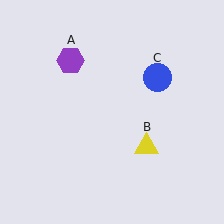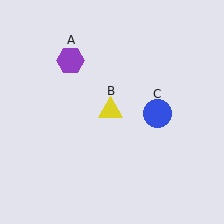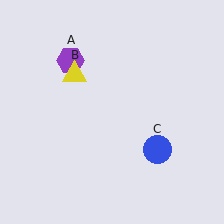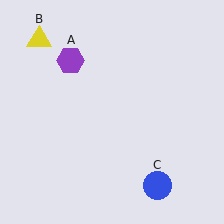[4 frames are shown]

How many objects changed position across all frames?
2 objects changed position: yellow triangle (object B), blue circle (object C).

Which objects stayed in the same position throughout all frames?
Purple hexagon (object A) remained stationary.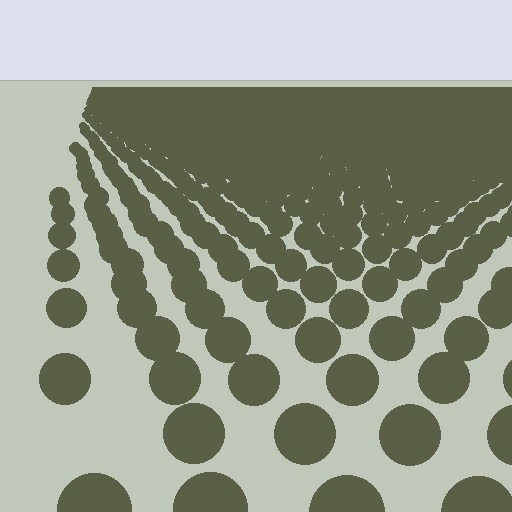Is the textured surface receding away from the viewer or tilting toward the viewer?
The surface is receding away from the viewer. Texture elements get smaller and denser toward the top.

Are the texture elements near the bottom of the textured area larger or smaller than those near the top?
Larger. Near the bottom, elements are closer to the viewer and appear at a bigger on-screen size.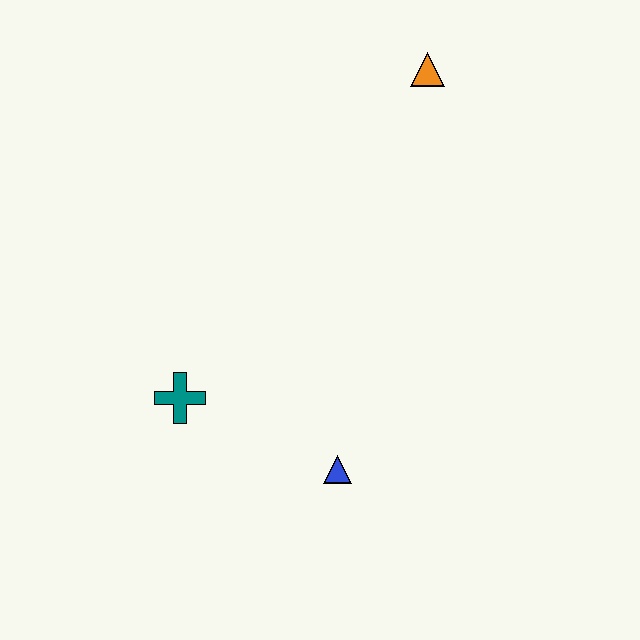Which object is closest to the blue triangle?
The teal cross is closest to the blue triangle.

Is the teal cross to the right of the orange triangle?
No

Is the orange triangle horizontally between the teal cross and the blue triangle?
No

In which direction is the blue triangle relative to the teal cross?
The blue triangle is to the right of the teal cross.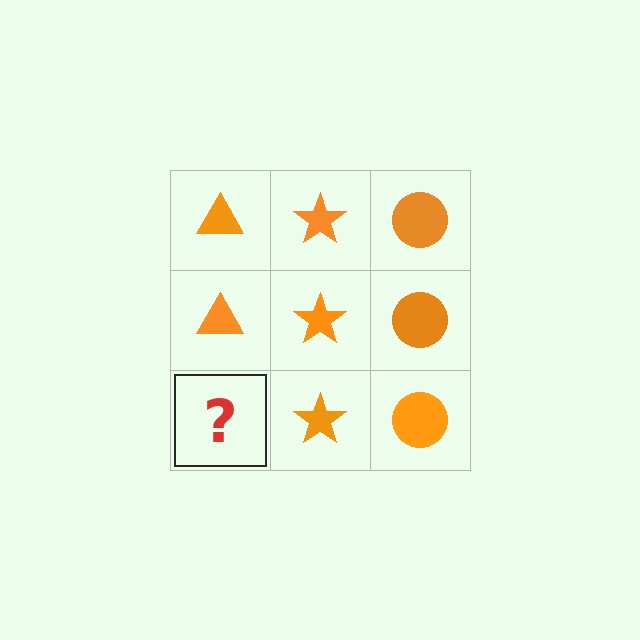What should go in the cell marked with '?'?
The missing cell should contain an orange triangle.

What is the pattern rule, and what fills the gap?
The rule is that each column has a consistent shape. The gap should be filled with an orange triangle.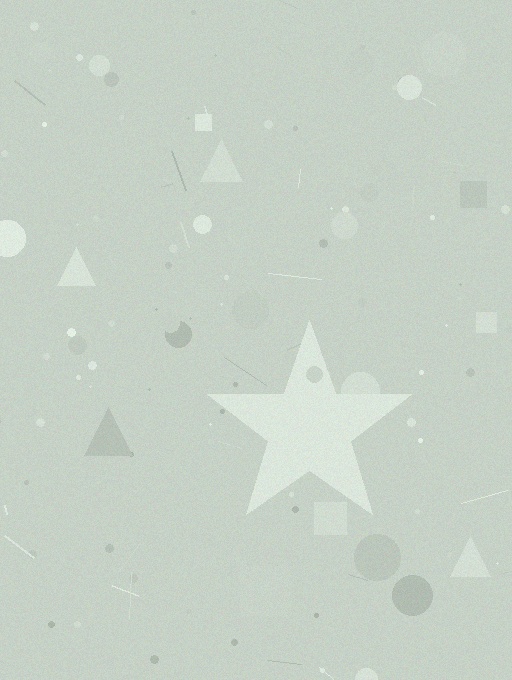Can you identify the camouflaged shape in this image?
The camouflaged shape is a star.